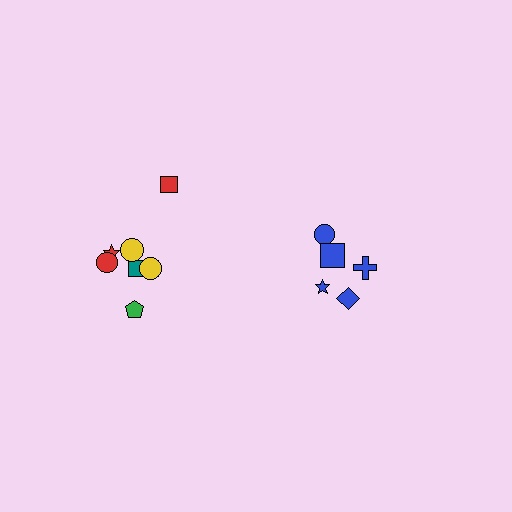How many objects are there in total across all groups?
There are 12 objects.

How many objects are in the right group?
There are 5 objects.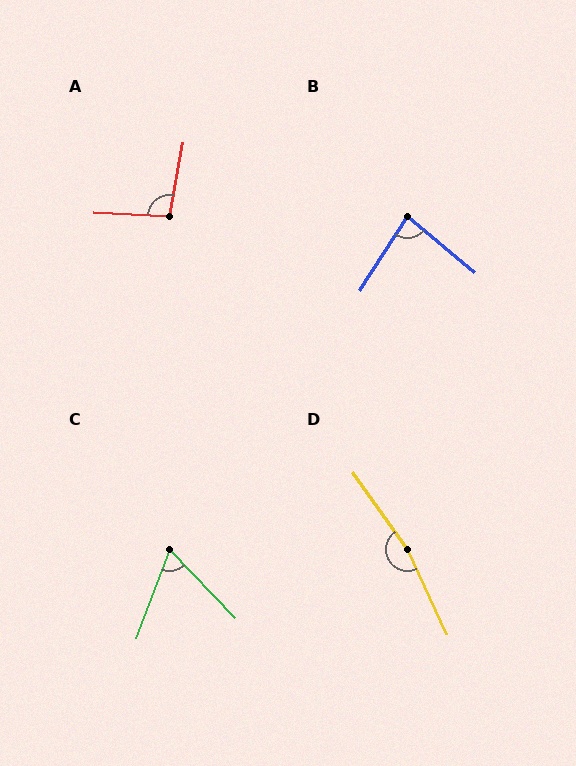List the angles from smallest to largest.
C (65°), B (83°), A (98°), D (170°).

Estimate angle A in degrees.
Approximately 98 degrees.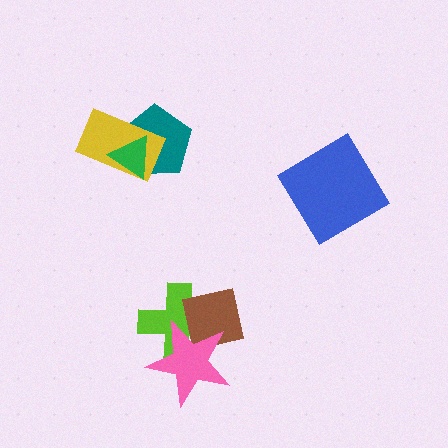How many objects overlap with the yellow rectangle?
2 objects overlap with the yellow rectangle.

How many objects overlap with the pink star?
2 objects overlap with the pink star.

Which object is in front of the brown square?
The pink star is in front of the brown square.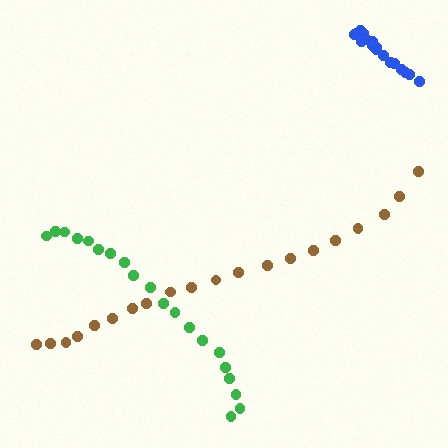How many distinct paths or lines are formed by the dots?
There are 3 distinct paths.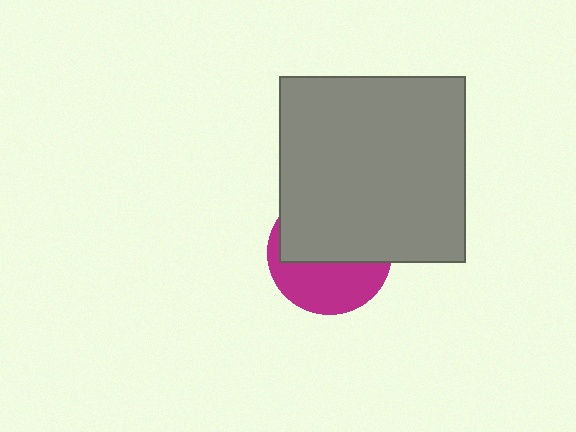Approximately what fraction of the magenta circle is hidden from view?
Roughly 57% of the magenta circle is hidden behind the gray square.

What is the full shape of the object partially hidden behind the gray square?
The partially hidden object is a magenta circle.